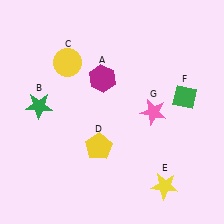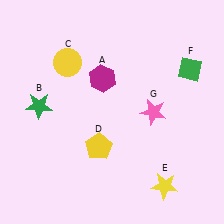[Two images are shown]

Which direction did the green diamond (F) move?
The green diamond (F) moved up.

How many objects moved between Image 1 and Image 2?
1 object moved between the two images.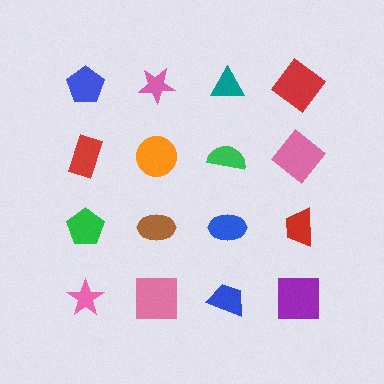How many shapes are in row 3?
4 shapes.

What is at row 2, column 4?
A pink diamond.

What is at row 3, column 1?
A green pentagon.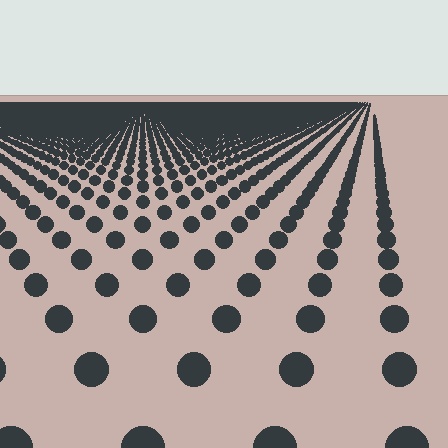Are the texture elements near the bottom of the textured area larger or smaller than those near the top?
Larger. Near the bottom, elements are closer to the viewer and appear at a bigger on-screen size.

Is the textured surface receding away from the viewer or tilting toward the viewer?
The surface is receding away from the viewer. Texture elements get smaller and denser toward the top.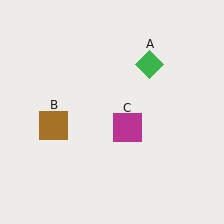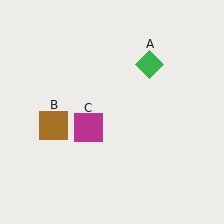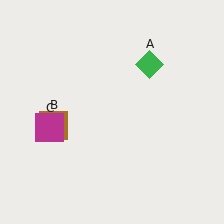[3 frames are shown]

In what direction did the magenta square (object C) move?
The magenta square (object C) moved left.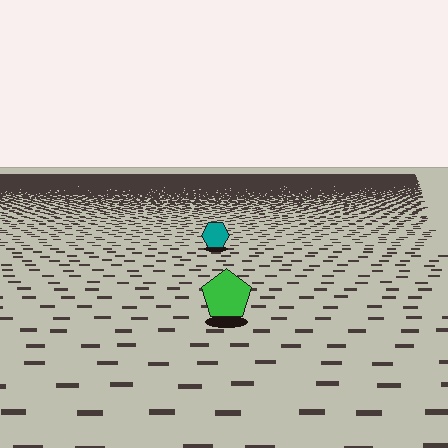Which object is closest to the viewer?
The green pentagon is closest. The texture marks near it are larger and more spread out.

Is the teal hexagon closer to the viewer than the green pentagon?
No. The green pentagon is closer — you can tell from the texture gradient: the ground texture is coarser near it.